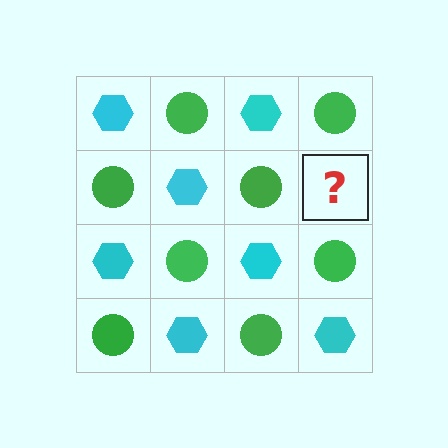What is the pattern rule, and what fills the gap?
The rule is that it alternates cyan hexagon and green circle in a checkerboard pattern. The gap should be filled with a cyan hexagon.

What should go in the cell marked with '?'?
The missing cell should contain a cyan hexagon.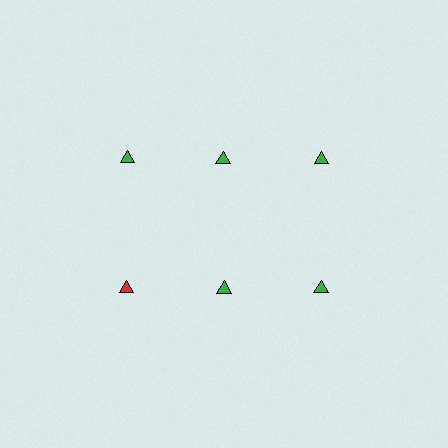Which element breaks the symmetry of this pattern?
The red triangle in the second row, leftmost column breaks the symmetry. All other shapes are green triangles.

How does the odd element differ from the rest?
It has a different color: red instead of green.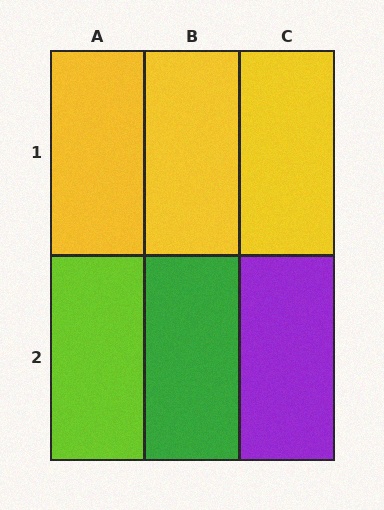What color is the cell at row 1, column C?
Yellow.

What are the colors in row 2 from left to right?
Lime, green, purple.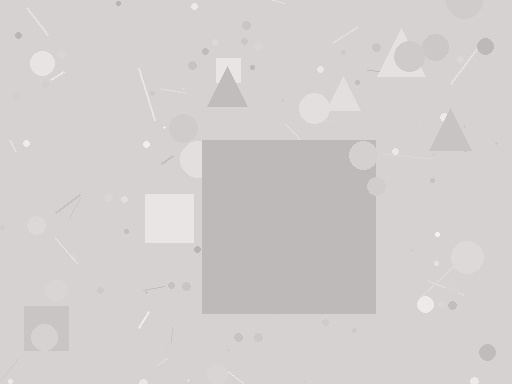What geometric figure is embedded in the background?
A square is embedded in the background.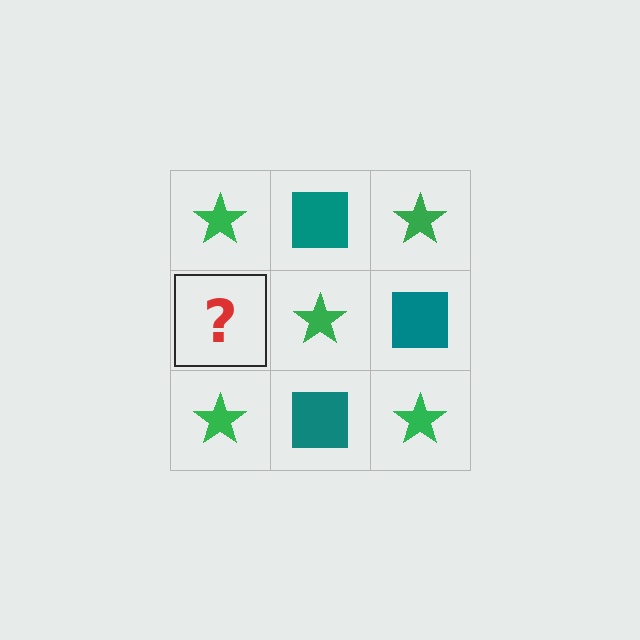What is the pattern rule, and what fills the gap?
The rule is that it alternates green star and teal square in a checkerboard pattern. The gap should be filled with a teal square.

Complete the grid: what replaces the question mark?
The question mark should be replaced with a teal square.